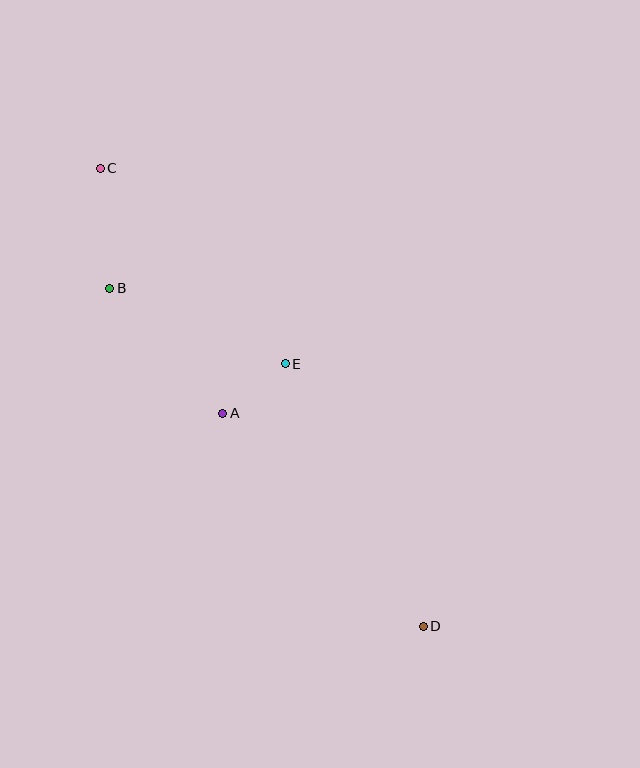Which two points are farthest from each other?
Points C and D are farthest from each other.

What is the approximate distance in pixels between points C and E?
The distance between C and E is approximately 269 pixels.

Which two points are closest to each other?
Points A and E are closest to each other.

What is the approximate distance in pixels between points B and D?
The distance between B and D is approximately 461 pixels.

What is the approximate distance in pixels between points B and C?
The distance between B and C is approximately 120 pixels.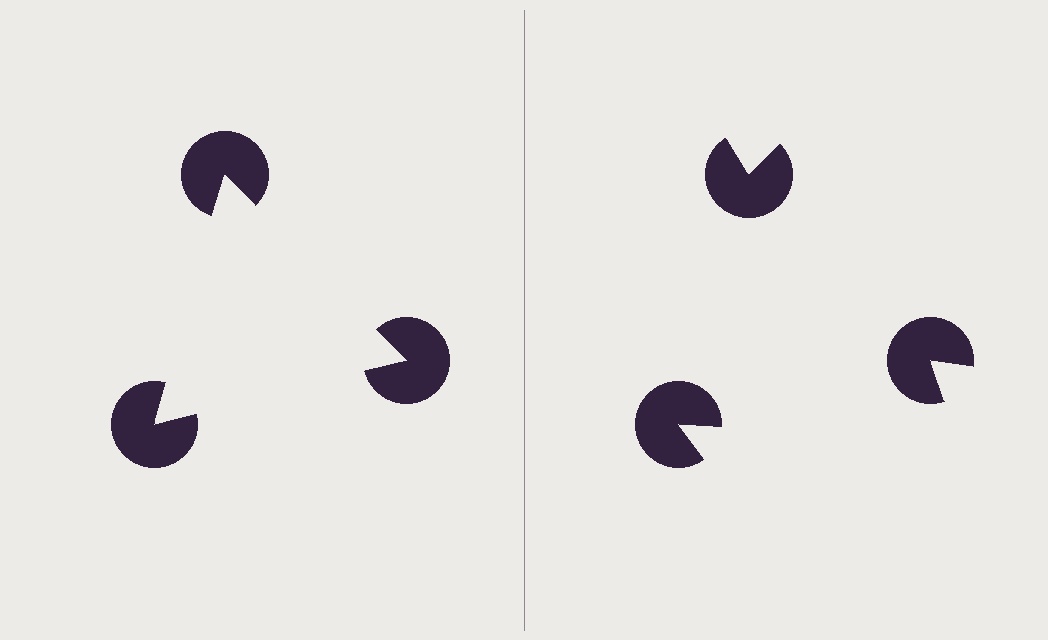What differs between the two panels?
The pac-man discs are positioned identically on both sides; only the wedge orientations differ. On the left they align to a triangle; on the right they are misaligned.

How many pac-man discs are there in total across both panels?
6 — 3 on each side.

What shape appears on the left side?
An illusory triangle.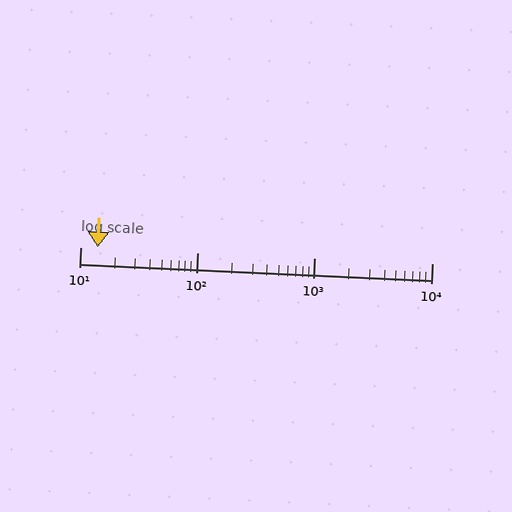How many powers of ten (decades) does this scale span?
The scale spans 3 decades, from 10 to 10000.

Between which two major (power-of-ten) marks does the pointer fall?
The pointer is between 10 and 100.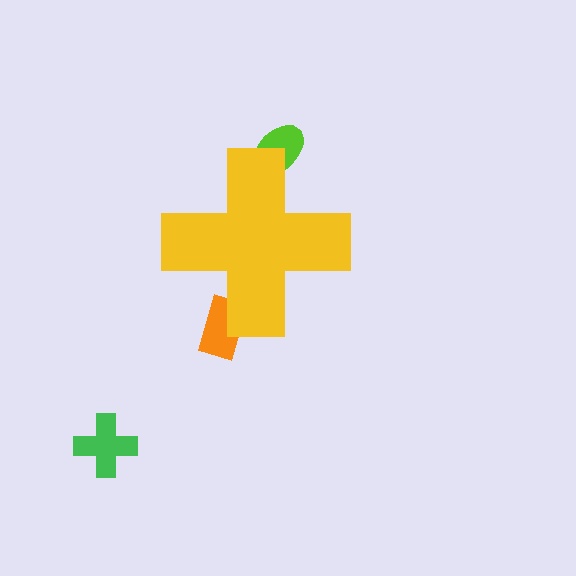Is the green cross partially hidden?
No, the green cross is fully visible.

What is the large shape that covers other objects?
A yellow cross.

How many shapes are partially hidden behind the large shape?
2 shapes are partially hidden.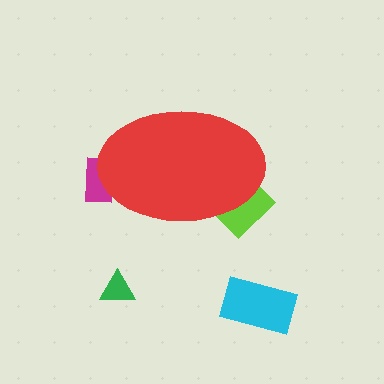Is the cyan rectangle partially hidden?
No, the cyan rectangle is fully visible.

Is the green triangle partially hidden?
No, the green triangle is fully visible.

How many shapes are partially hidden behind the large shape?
2 shapes are partially hidden.